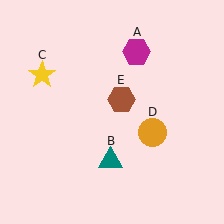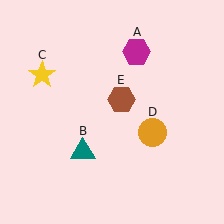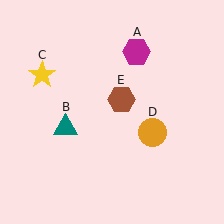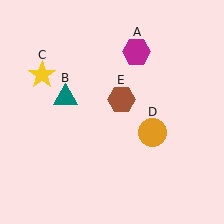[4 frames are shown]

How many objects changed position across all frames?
1 object changed position: teal triangle (object B).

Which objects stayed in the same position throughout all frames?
Magenta hexagon (object A) and yellow star (object C) and orange circle (object D) and brown hexagon (object E) remained stationary.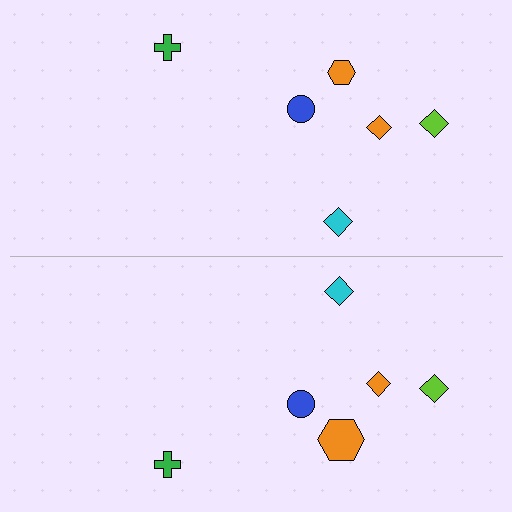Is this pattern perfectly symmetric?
No, the pattern is not perfectly symmetric. The orange hexagon on the bottom side has a different size than its mirror counterpart.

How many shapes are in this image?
There are 12 shapes in this image.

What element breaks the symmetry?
The orange hexagon on the bottom side has a different size than its mirror counterpart.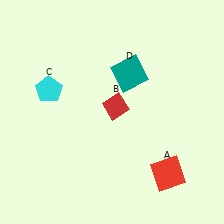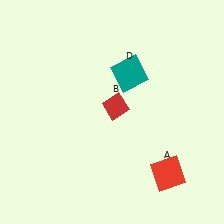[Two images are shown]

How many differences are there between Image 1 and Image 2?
There is 1 difference between the two images.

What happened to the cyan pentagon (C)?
The cyan pentagon (C) was removed in Image 2. It was in the top-left area of Image 1.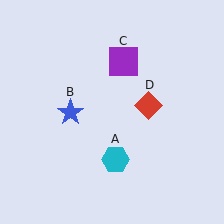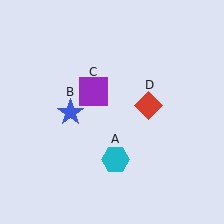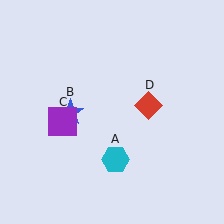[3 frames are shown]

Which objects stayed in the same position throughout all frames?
Cyan hexagon (object A) and blue star (object B) and red diamond (object D) remained stationary.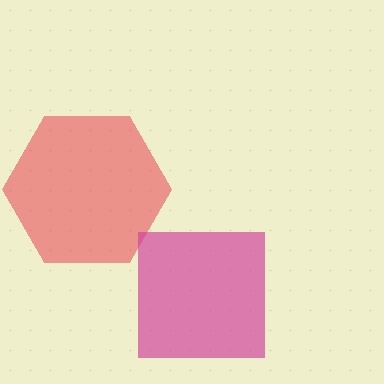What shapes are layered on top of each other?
The layered shapes are: a red hexagon, a magenta square.